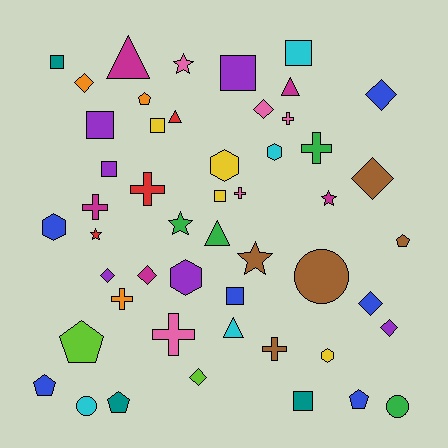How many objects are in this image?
There are 50 objects.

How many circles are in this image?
There are 3 circles.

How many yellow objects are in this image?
There are 4 yellow objects.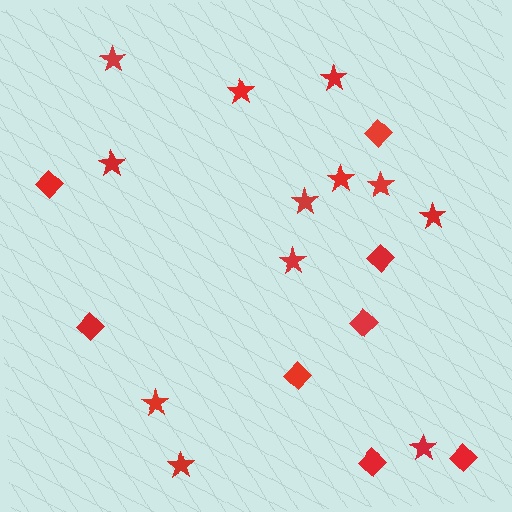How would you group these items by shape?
There are 2 groups: one group of stars (12) and one group of diamonds (8).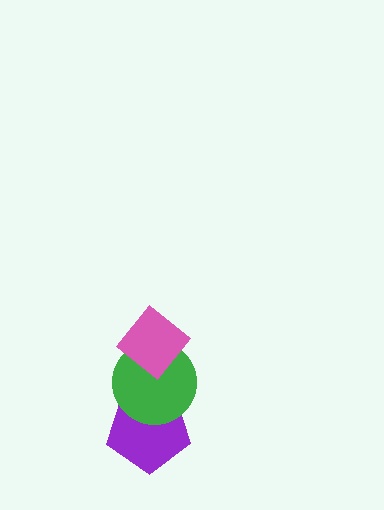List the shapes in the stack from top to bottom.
From top to bottom: the pink diamond, the green circle, the purple pentagon.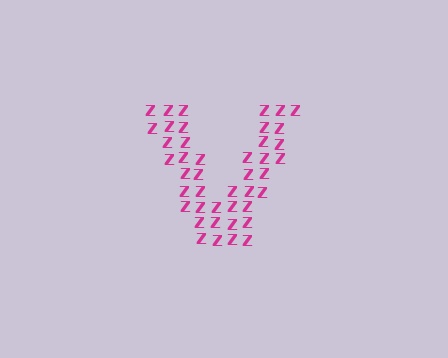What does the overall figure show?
The overall figure shows the letter V.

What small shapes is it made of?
It is made of small letter Z's.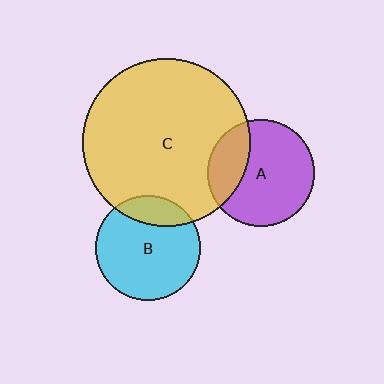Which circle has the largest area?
Circle C (yellow).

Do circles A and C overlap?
Yes.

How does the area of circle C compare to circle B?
Approximately 2.5 times.